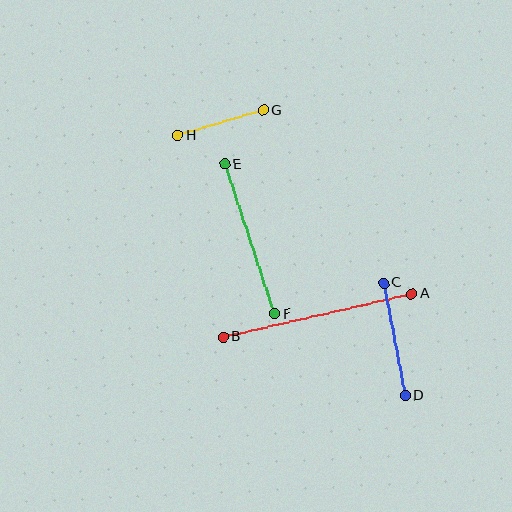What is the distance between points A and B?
The distance is approximately 194 pixels.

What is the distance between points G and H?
The distance is approximately 89 pixels.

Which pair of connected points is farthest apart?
Points A and B are farthest apart.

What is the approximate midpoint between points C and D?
The midpoint is at approximately (394, 339) pixels.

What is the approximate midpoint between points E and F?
The midpoint is at approximately (250, 239) pixels.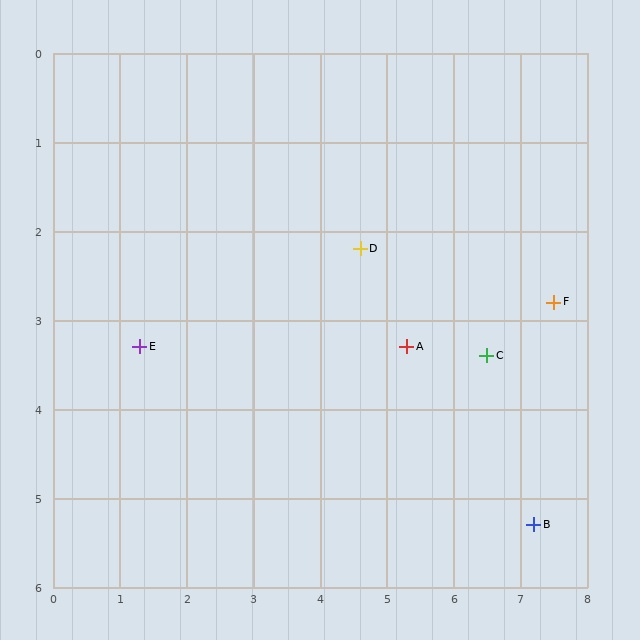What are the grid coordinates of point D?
Point D is at approximately (4.6, 2.2).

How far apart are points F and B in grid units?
Points F and B are about 2.5 grid units apart.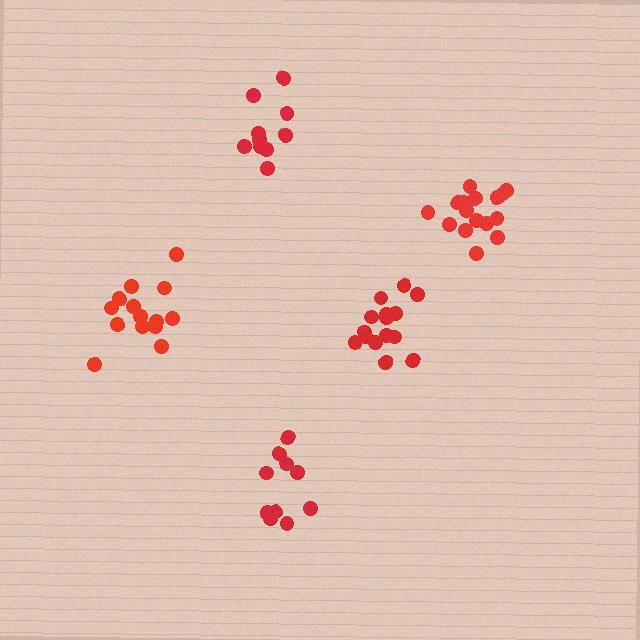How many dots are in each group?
Group 1: 10 dots, Group 2: 15 dots, Group 3: 16 dots, Group 4: 10 dots, Group 5: 14 dots (65 total).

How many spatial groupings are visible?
There are 5 spatial groupings.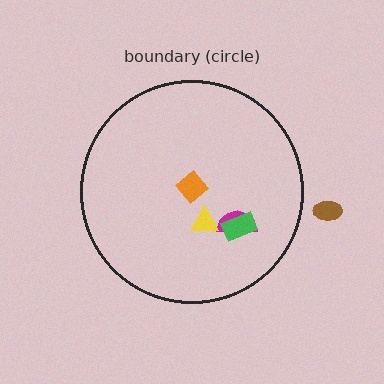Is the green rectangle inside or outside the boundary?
Inside.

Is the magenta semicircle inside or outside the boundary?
Inside.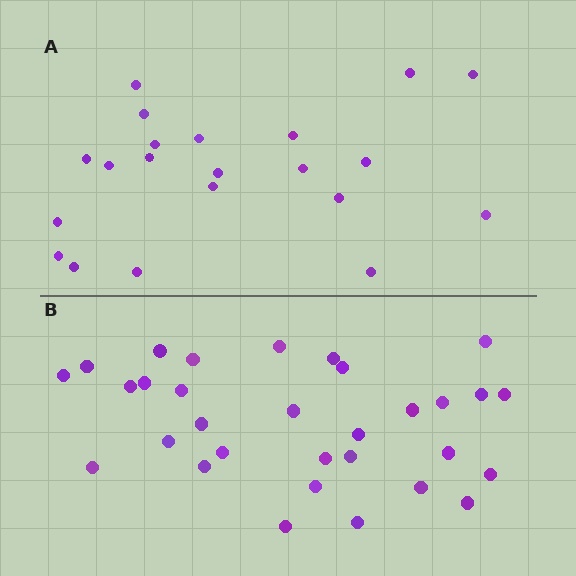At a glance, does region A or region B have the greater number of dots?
Region B (the bottom region) has more dots.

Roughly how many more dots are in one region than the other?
Region B has roughly 10 or so more dots than region A.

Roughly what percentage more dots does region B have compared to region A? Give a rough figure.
About 50% more.